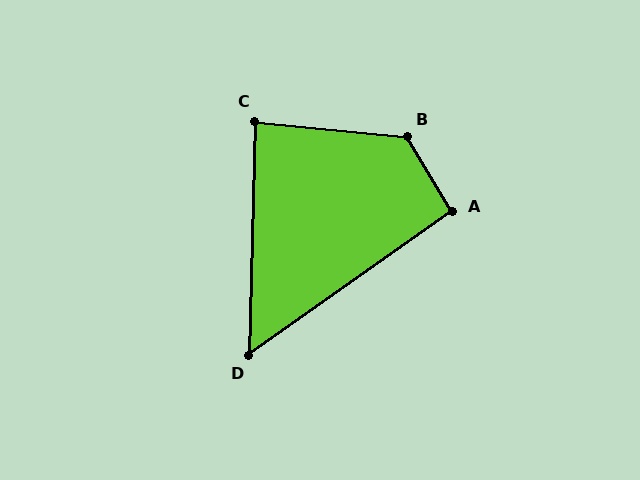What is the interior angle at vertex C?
Approximately 86 degrees (approximately right).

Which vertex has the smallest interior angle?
D, at approximately 53 degrees.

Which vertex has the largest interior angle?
B, at approximately 127 degrees.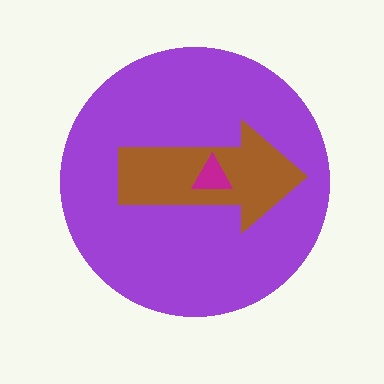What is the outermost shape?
The purple circle.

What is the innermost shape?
The magenta triangle.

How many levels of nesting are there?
3.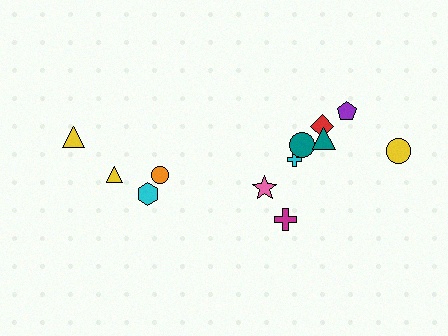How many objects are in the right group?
There are 8 objects.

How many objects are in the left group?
There are 4 objects.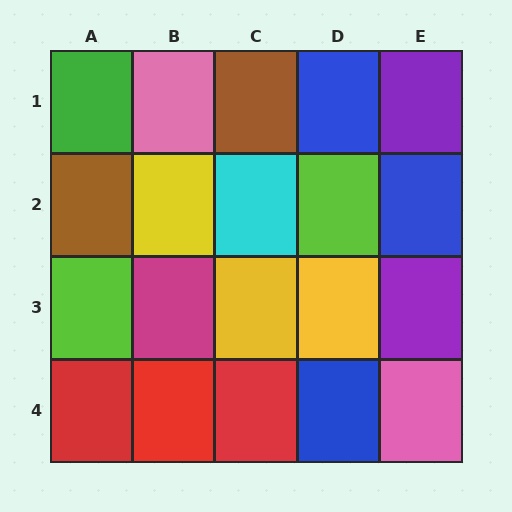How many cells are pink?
2 cells are pink.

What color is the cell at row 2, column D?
Lime.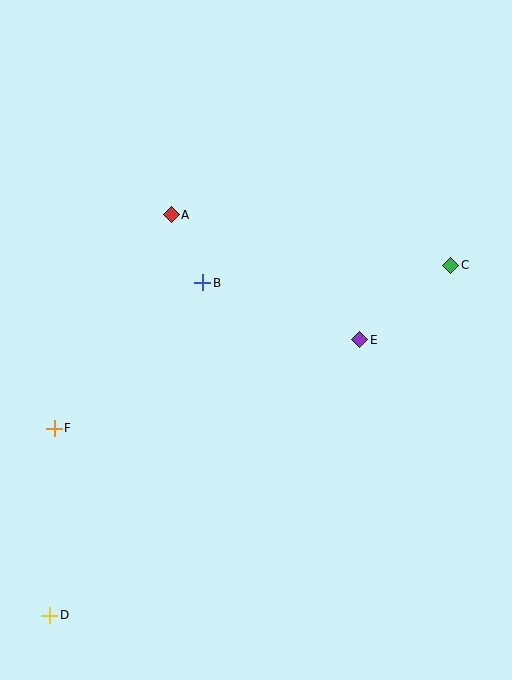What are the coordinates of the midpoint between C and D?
The midpoint between C and D is at (250, 440).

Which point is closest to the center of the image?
Point B at (203, 283) is closest to the center.